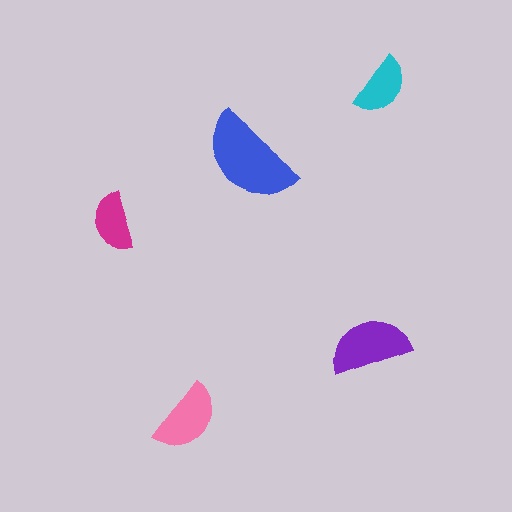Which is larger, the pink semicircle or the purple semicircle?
The purple one.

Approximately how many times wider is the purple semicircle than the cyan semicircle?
About 1.5 times wider.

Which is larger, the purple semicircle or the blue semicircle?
The blue one.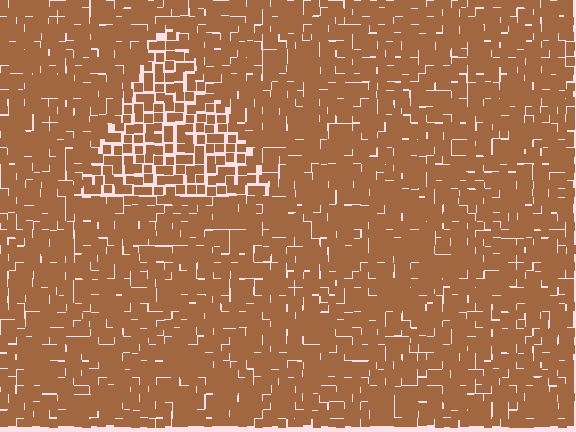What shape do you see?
I see a triangle.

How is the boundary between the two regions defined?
The boundary is defined by a change in element density (approximately 1.6x ratio). All elements are the same color, size, and shape.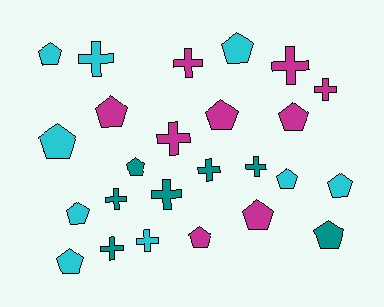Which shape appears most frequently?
Pentagon, with 14 objects.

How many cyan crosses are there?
There are 2 cyan crosses.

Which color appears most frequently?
Magenta, with 9 objects.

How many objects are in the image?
There are 25 objects.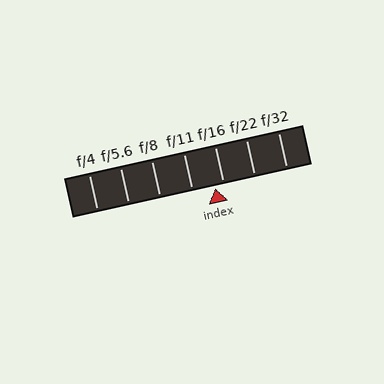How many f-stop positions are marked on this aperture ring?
There are 7 f-stop positions marked.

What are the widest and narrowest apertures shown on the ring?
The widest aperture shown is f/4 and the narrowest is f/32.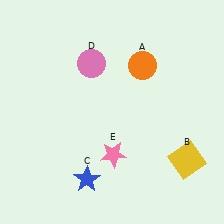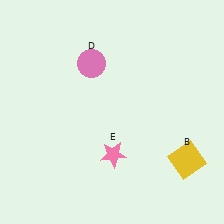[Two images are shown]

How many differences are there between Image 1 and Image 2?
There are 2 differences between the two images.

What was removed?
The blue star (C), the orange circle (A) were removed in Image 2.